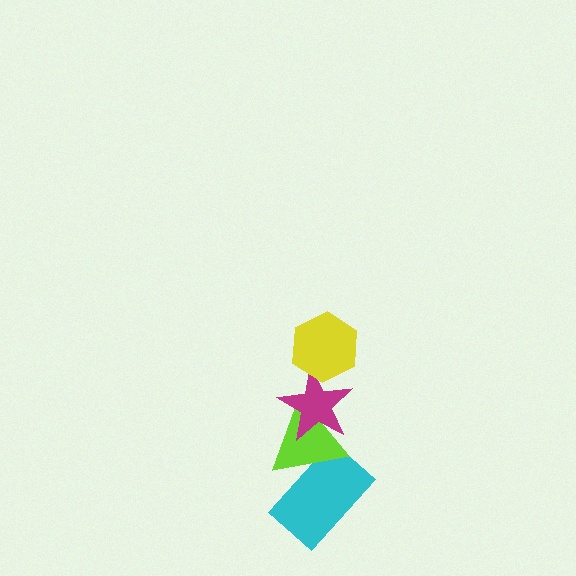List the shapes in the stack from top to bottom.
From top to bottom: the yellow hexagon, the magenta star, the lime triangle, the cyan rectangle.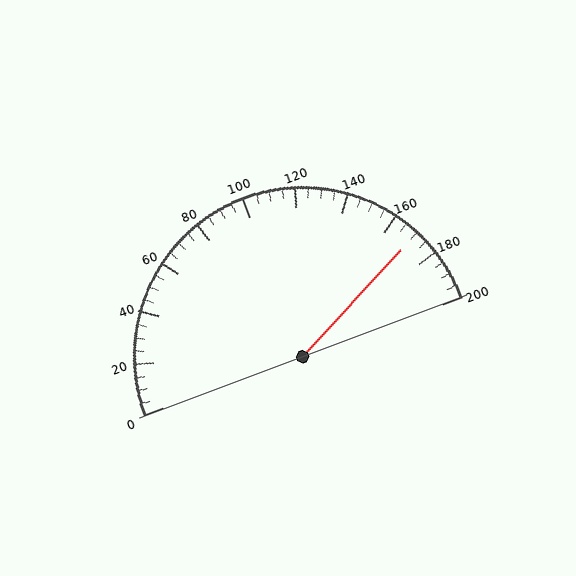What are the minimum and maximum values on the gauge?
The gauge ranges from 0 to 200.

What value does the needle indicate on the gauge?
The needle indicates approximately 170.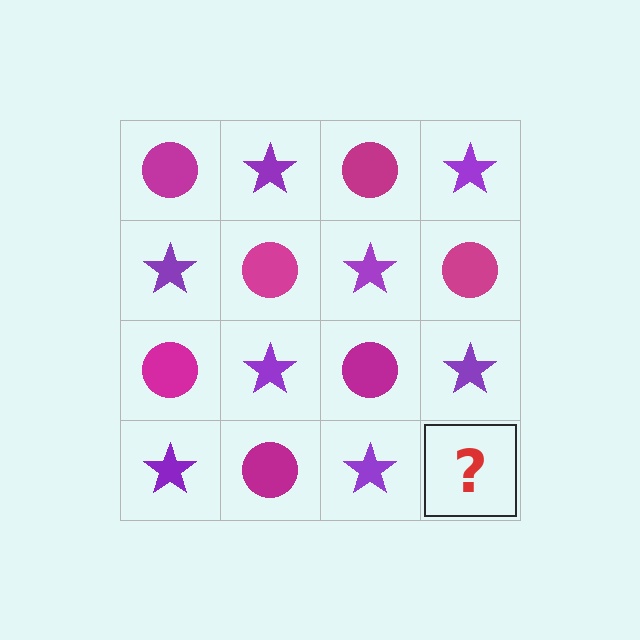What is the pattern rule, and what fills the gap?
The rule is that it alternates magenta circle and purple star in a checkerboard pattern. The gap should be filled with a magenta circle.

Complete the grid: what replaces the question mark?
The question mark should be replaced with a magenta circle.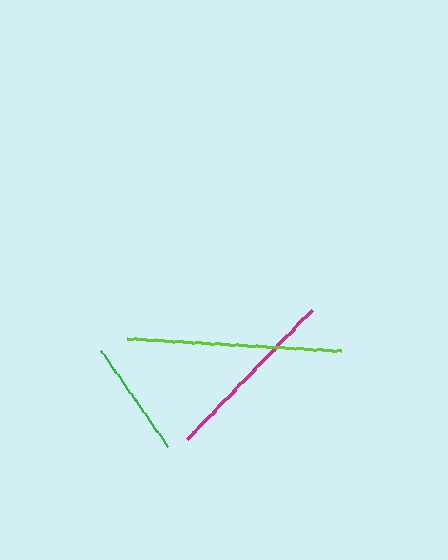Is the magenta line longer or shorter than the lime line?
The lime line is longer than the magenta line.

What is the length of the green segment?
The green segment is approximately 117 pixels long.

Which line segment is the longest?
The lime line is the longest at approximately 214 pixels.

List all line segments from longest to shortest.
From longest to shortest: lime, magenta, green.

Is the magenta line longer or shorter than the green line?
The magenta line is longer than the green line.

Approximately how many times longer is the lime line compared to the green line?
The lime line is approximately 1.8 times the length of the green line.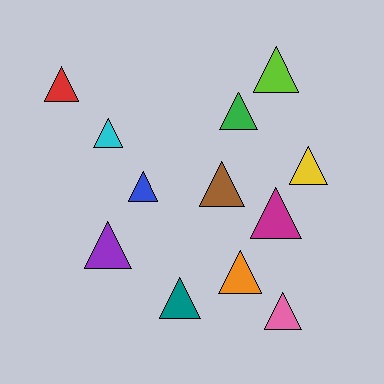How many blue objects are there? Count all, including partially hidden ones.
There is 1 blue object.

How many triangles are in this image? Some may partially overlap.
There are 12 triangles.